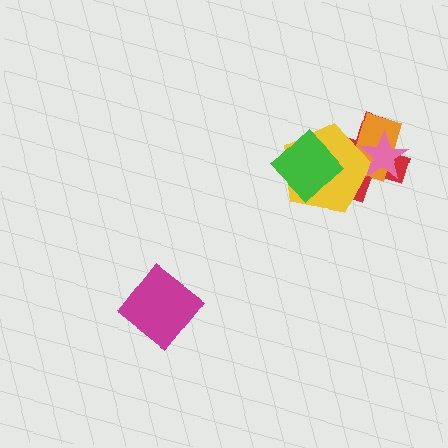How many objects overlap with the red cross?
4 objects overlap with the red cross.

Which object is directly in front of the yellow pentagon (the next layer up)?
The pink star is directly in front of the yellow pentagon.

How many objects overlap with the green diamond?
2 objects overlap with the green diamond.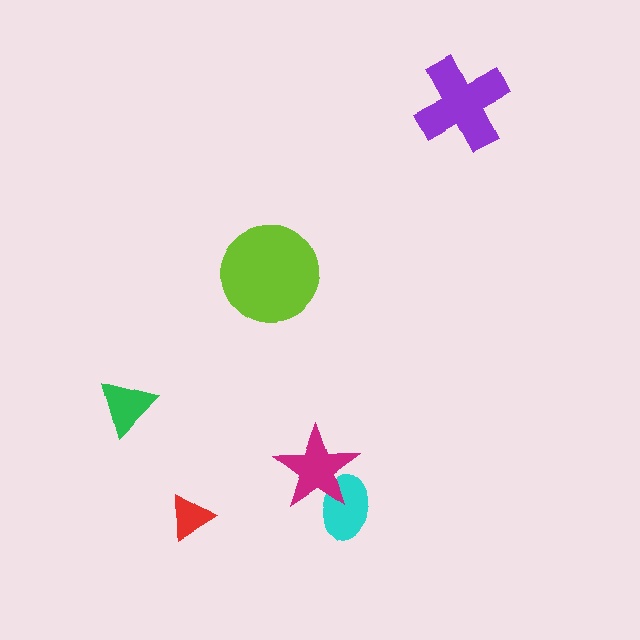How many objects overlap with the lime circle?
0 objects overlap with the lime circle.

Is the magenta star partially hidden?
No, no other shape covers it.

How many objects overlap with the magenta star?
1 object overlaps with the magenta star.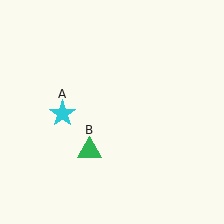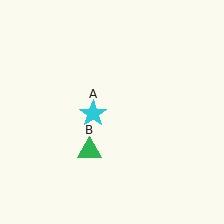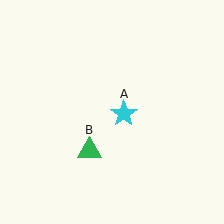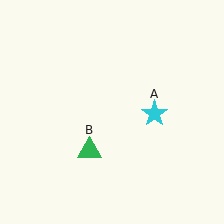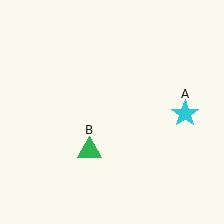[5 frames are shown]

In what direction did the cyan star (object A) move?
The cyan star (object A) moved right.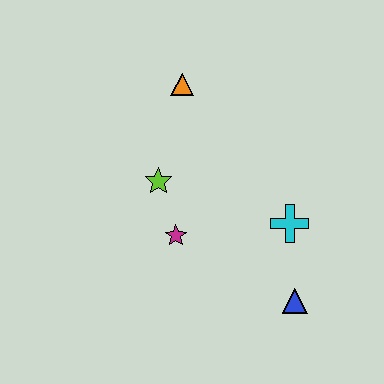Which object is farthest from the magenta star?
The orange triangle is farthest from the magenta star.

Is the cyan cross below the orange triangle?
Yes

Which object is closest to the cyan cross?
The blue triangle is closest to the cyan cross.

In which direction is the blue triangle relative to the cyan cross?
The blue triangle is below the cyan cross.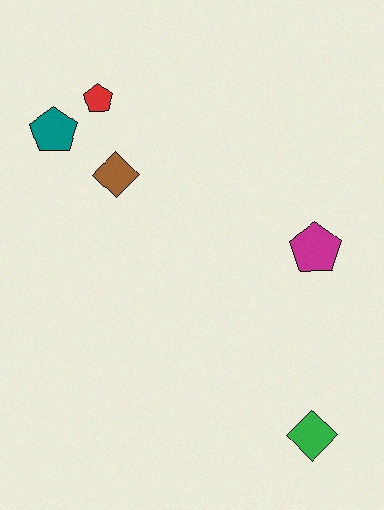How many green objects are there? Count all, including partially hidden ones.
There is 1 green object.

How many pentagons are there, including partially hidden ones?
There are 3 pentagons.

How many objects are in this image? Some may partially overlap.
There are 5 objects.